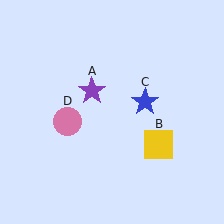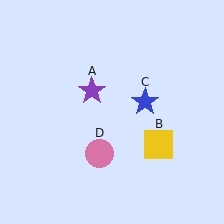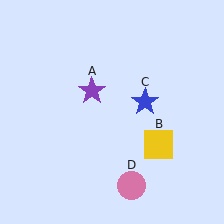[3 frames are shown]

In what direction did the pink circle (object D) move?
The pink circle (object D) moved down and to the right.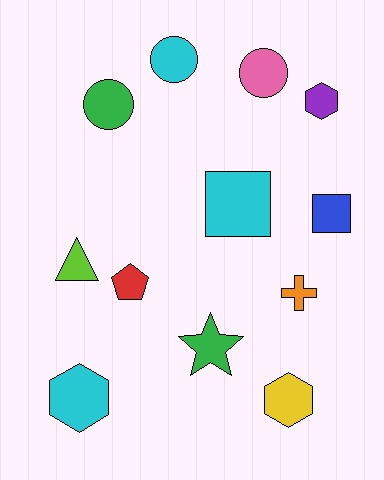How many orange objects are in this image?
There is 1 orange object.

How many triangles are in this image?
There is 1 triangle.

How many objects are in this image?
There are 12 objects.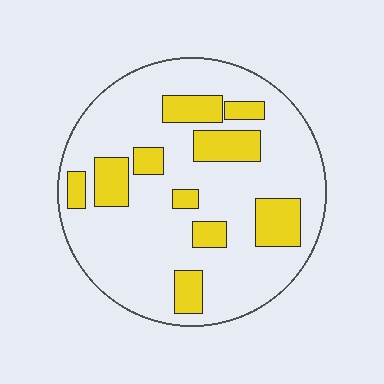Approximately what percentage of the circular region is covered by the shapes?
Approximately 25%.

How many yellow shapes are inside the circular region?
10.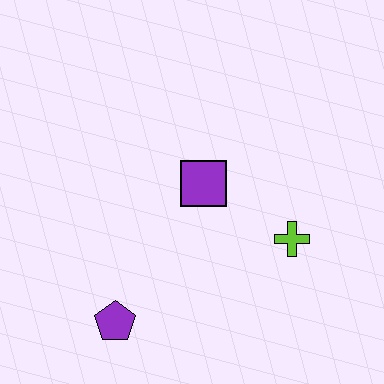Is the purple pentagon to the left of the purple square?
Yes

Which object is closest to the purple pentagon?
The purple square is closest to the purple pentagon.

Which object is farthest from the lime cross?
The purple pentagon is farthest from the lime cross.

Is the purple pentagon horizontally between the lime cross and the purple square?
No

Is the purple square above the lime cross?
Yes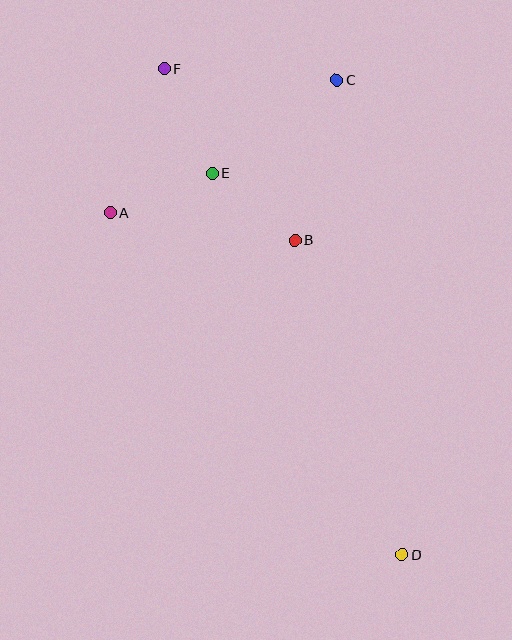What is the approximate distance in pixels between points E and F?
The distance between E and F is approximately 115 pixels.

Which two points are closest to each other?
Points B and E are closest to each other.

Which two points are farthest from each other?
Points D and F are farthest from each other.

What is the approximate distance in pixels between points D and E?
The distance between D and E is approximately 426 pixels.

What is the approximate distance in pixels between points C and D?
The distance between C and D is approximately 479 pixels.